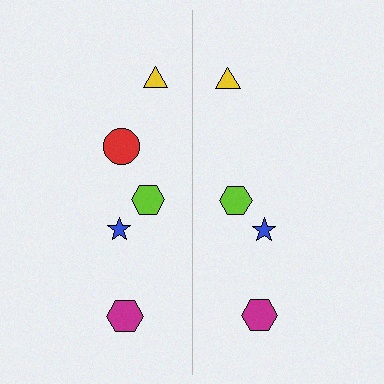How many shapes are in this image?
There are 9 shapes in this image.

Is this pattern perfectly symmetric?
No, the pattern is not perfectly symmetric. A red circle is missing from the right side.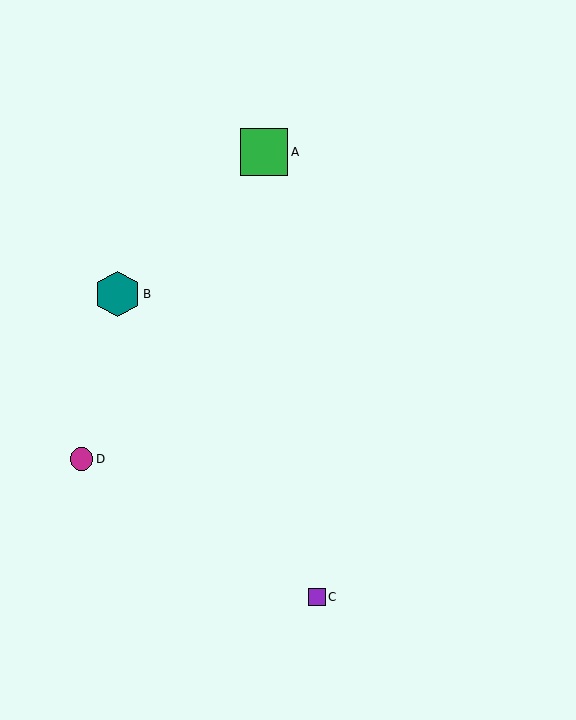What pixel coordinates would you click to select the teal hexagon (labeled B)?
Click at (117, 294) to select the teal hexagon B.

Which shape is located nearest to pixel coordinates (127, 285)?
The teal hexagon (labeled B) at (117, 294) is nearest to that location.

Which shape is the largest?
The green square (labeled A) is the largest.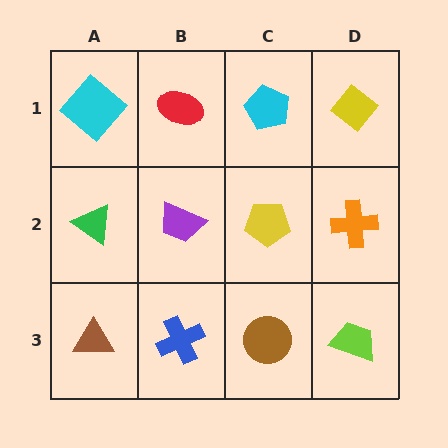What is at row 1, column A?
A cyan diamond.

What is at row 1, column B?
A red ellipse.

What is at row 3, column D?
A lime trapezoid.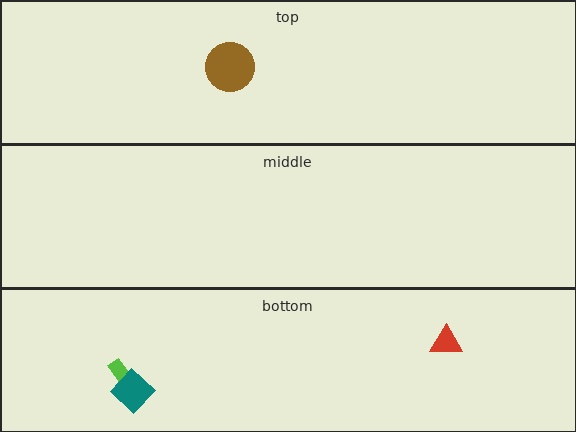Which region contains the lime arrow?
The bottom region.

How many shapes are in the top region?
1.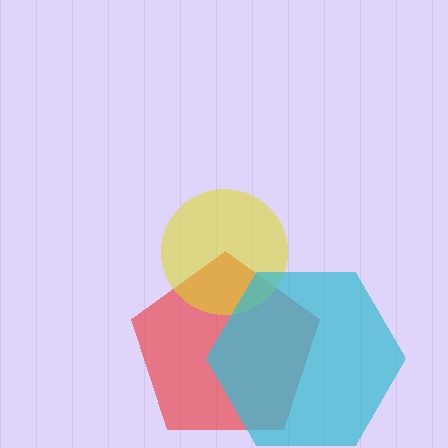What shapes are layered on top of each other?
The layered shapes are: a red pentagon, a yellow circle, a cyan hexagon.